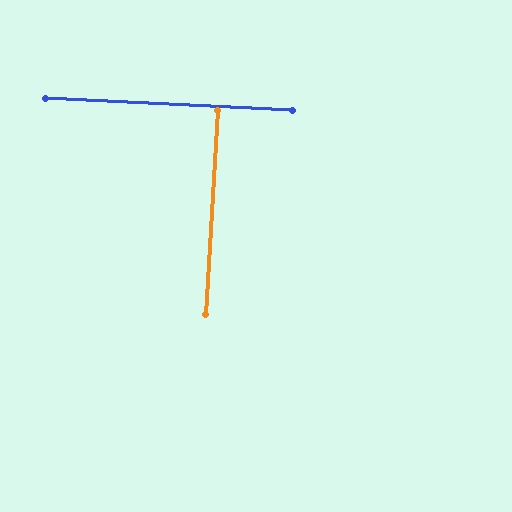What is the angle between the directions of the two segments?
Approximately 90 degrees.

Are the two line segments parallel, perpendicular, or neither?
Perpendicular — they meet at approximately 90°.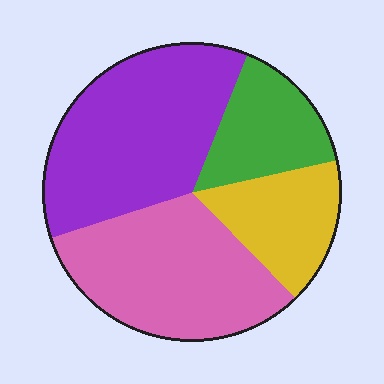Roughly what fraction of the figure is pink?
Pink covers about 30% of the figure.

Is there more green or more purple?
Purple.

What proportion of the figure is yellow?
Yellow covers 16% of the figure.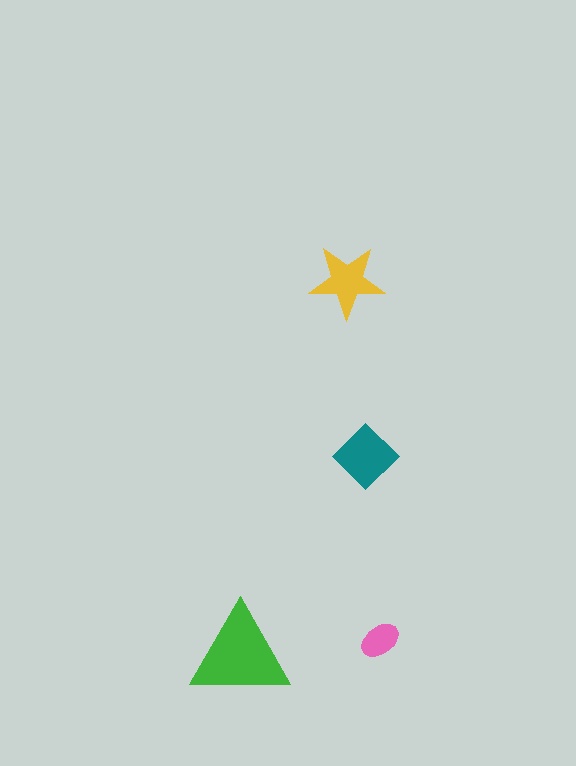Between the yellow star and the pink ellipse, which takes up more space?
The yellow star.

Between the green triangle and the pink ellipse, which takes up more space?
The green triangle.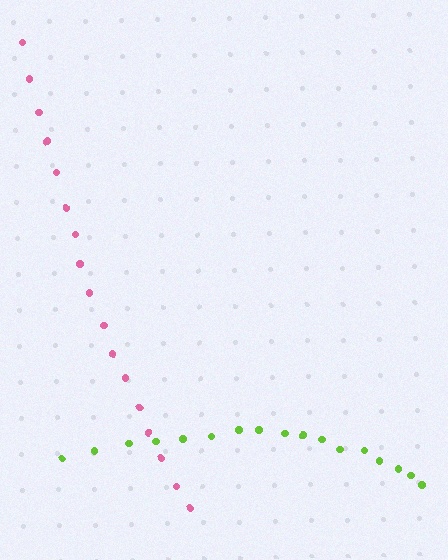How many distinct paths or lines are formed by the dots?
There are 2 distinct paths.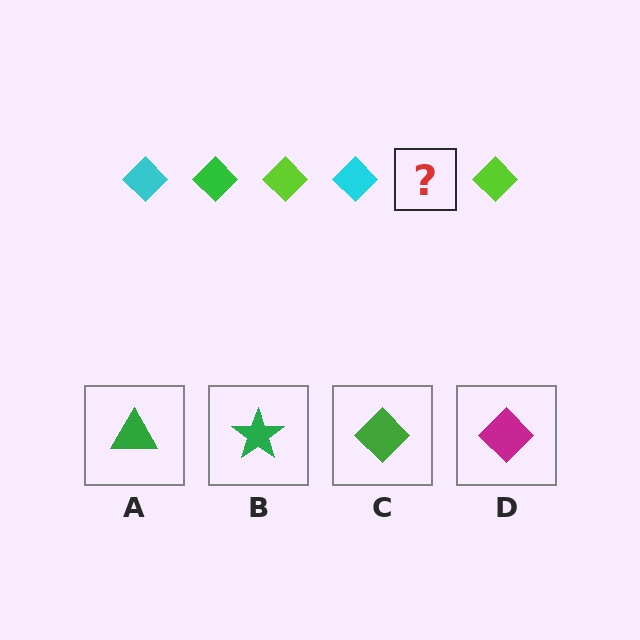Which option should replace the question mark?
Option C.